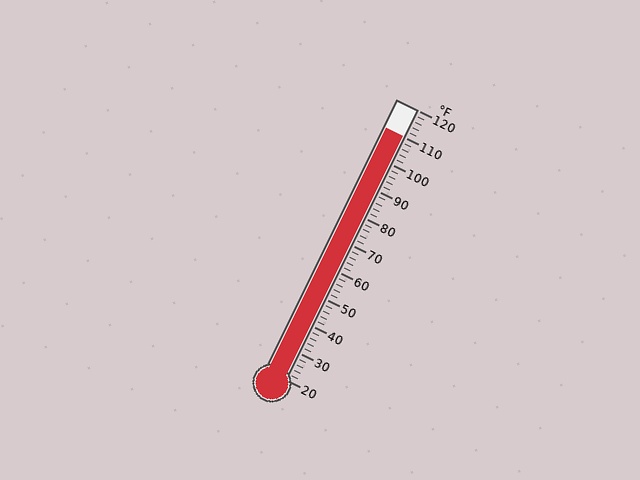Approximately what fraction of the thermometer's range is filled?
The thermometer is filled to approximately 90% of its range.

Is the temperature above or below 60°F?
The temperature is above 60°F.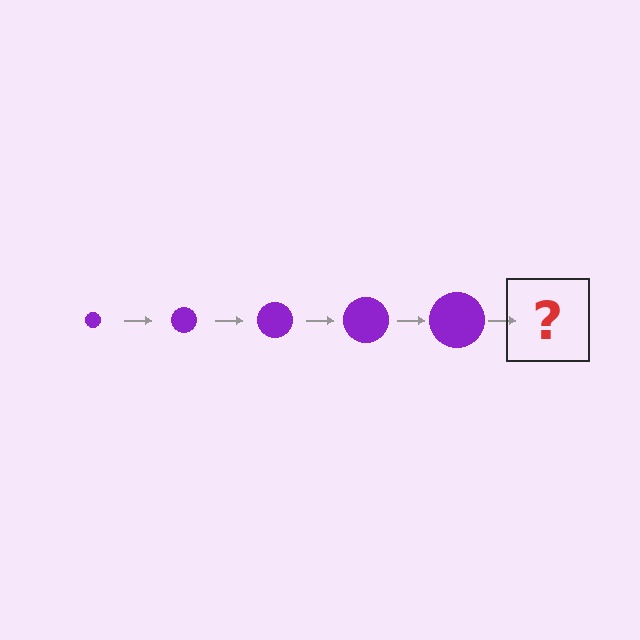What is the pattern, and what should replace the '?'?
The pattern is that the circle gets progressively larger each step. The '?' should be a purple circle, larger than the previous one.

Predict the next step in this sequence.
The next step is a purple circle, larger than the previous one.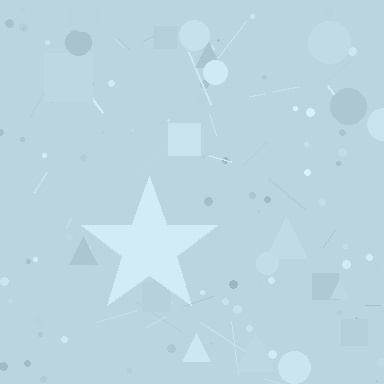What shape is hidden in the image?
A star is hidden in the image.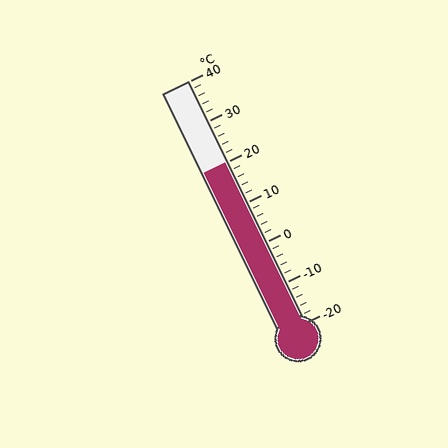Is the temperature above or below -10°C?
The temperature is above -10°C.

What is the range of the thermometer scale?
The thermometer scale ranges from -20°C to 40°C.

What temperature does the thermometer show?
The thermometer shows approximately 20°C.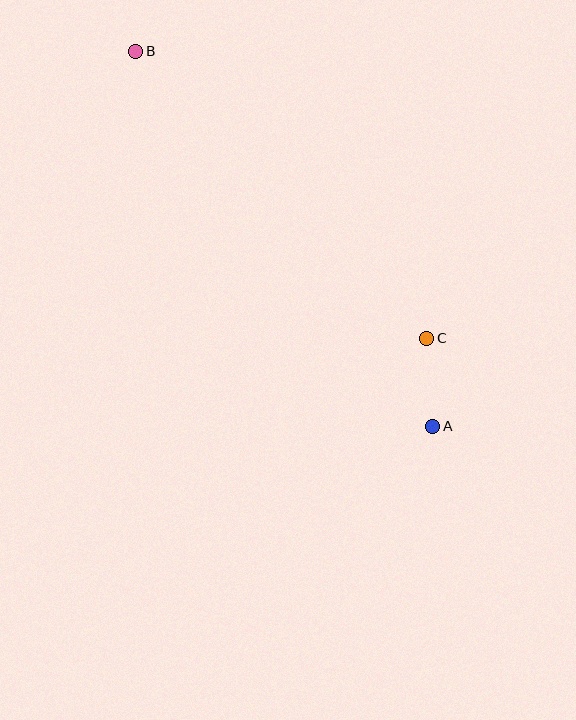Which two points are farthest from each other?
Points A and B are farthest from each other.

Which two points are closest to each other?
Points A and C are closest to each other.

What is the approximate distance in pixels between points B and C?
The distance between B and C is approximately 409 pixels.